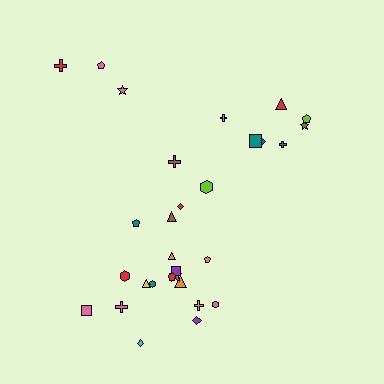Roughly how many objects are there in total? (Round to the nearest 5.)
Roughly 30 objects in total.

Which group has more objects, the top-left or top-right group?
The top-right group.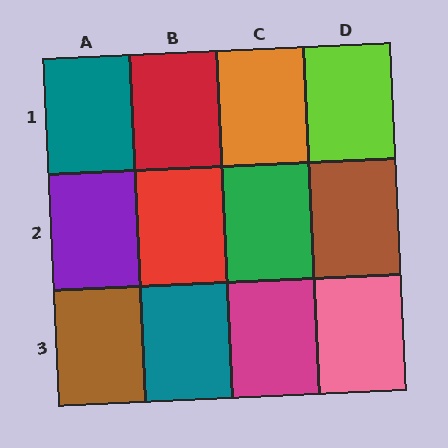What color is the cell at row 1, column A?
Teal.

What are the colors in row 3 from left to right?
Brown, teal, magenta, pink.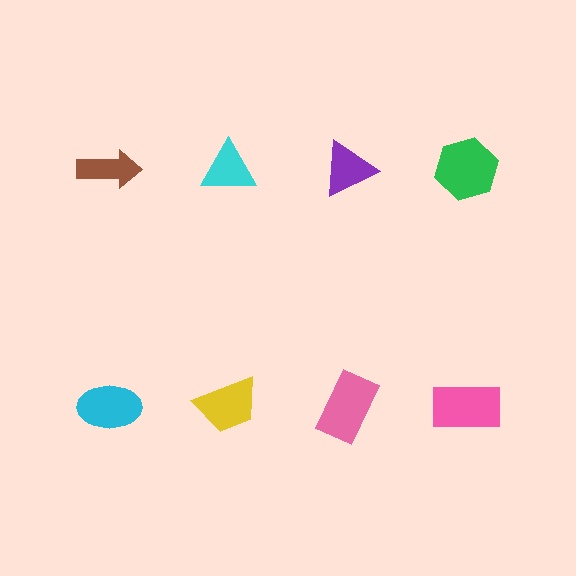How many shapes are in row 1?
4 shapes.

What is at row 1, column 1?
A brown arrow.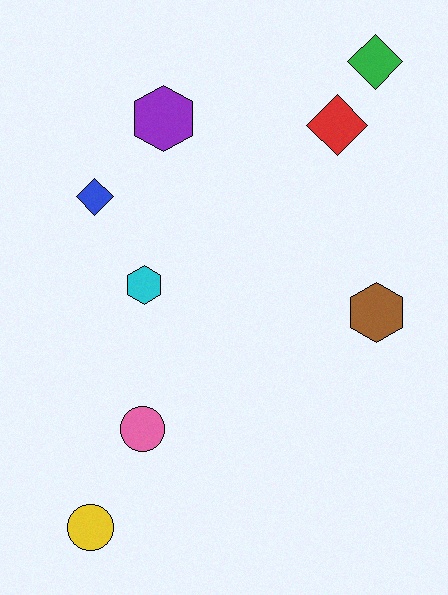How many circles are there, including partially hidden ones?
There are 2 circles.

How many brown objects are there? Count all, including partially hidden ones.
There is 1 brown object.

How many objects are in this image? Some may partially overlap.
There are 8 objects.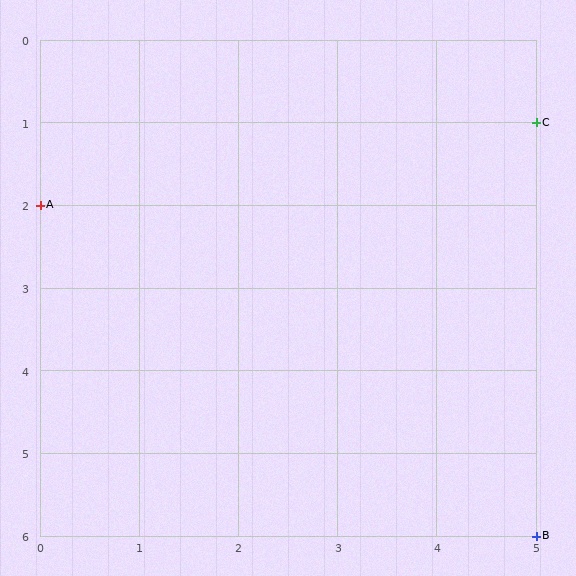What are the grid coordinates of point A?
Point A is at grid coordinates (0, 2).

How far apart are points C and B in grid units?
Points C and B are 5 rows apart.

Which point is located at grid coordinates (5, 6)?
Point B is at (5, 6).